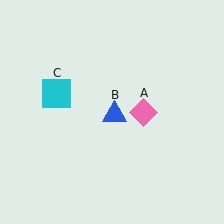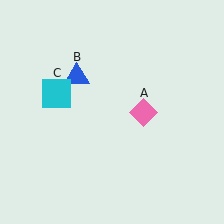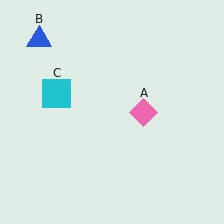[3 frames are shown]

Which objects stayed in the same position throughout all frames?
Pink diamond (object A) and cyan square (object C) remained stationary.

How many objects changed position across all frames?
1 object changed position: blue triangle (object B).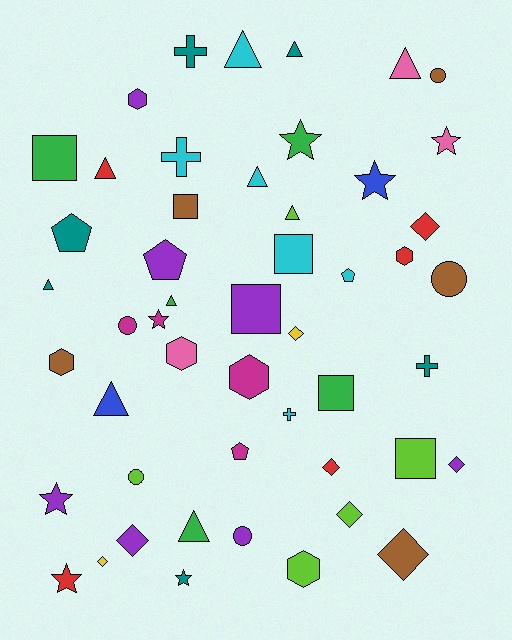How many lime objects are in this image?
There are 5 lime objects.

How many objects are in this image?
There are 50 objects.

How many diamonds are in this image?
There are 8 diamonds.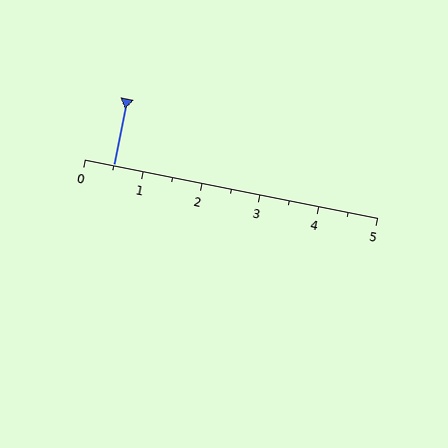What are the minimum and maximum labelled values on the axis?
The axis runs from 0 to 5.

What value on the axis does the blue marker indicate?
The marker indicates approximately 0.5.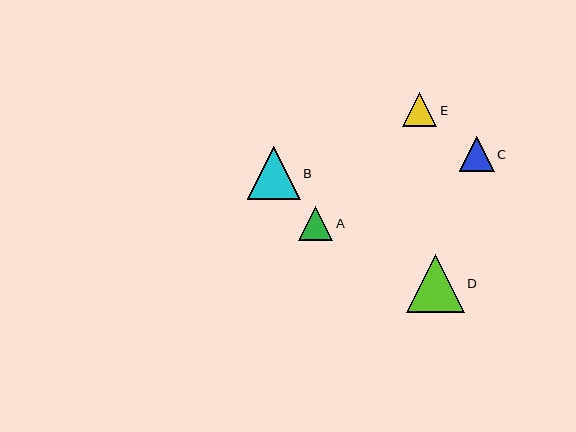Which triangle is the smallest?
Triangle A is the smallest with a size of approximately 34 pixels.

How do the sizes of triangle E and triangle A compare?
Triangle E and triangle A are approximately the same size.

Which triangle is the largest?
Triangle D is the largest with a size of approximately 57 pixels.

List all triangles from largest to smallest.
From largest to smallest: D, B, C, E, A.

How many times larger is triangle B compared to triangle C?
Triangle B is approximately 1.5 times the size of triangle C.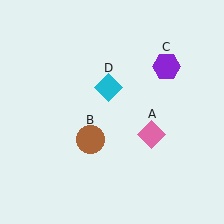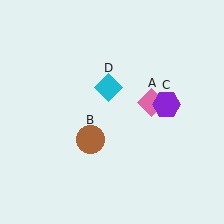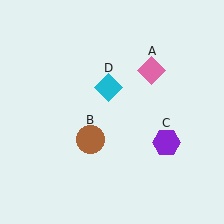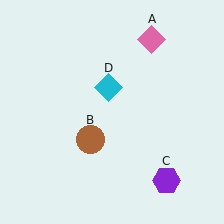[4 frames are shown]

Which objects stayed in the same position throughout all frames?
Brown circle (object B) and cyan diamond (object D) remained stationary.